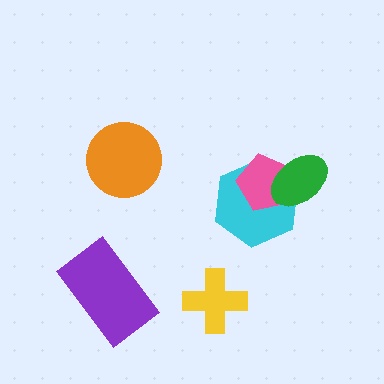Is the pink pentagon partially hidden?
Yes, it is partially covered by another shape.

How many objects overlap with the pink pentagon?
2 objects overlap with the pink pentagon.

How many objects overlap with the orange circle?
0 objects overlap with the orange circle.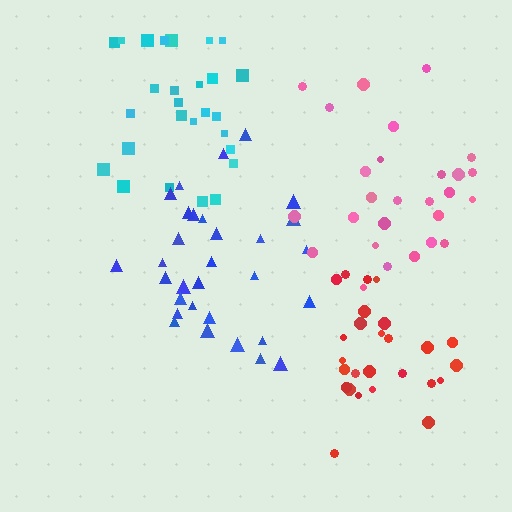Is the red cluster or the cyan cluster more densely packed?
Red.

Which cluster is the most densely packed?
Red.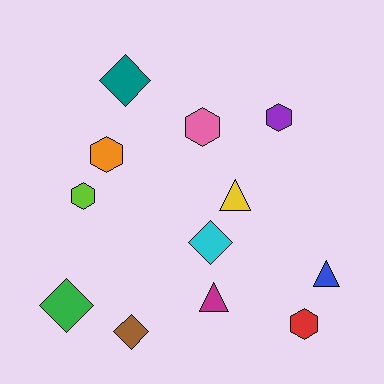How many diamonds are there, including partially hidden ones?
There are 4 diamonds.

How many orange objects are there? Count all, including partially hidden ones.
There is 1 orange object.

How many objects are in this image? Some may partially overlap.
There are 12 objects.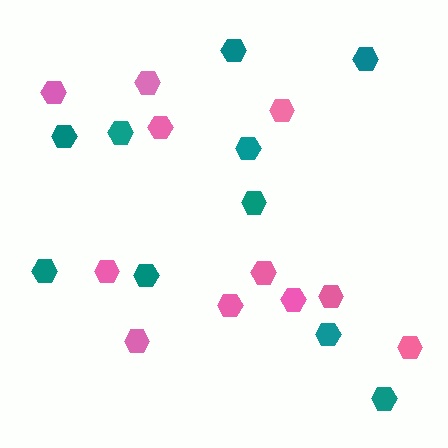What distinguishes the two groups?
There are 2 groups: one group of teal hexagons (10) and one group of pink hexagons (11).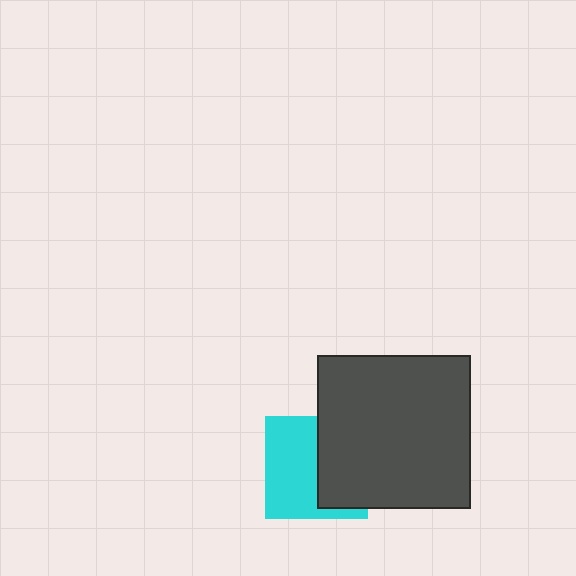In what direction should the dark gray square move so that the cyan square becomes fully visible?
The dark gray square should move right. That is the shortest direction to clear the overlap and leave the cyan square fully visible.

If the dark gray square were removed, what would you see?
You would see the complete cyan square.